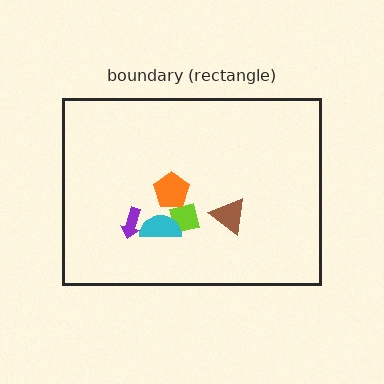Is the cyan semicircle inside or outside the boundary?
Inside.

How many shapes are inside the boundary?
5 inside, 0 outside.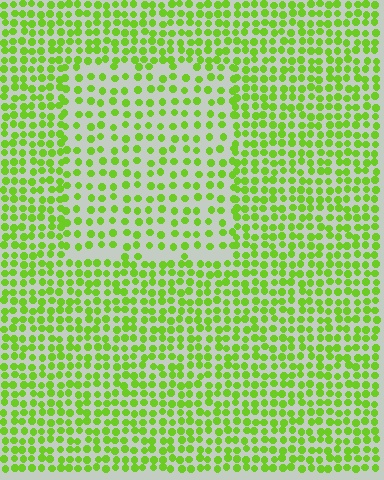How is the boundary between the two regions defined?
The boundary is defined by a change in element density (approximately 1.7x ratio). All elements are the same color, size, and shape.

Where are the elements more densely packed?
The elements are more densely packed outside the rectangle boundary.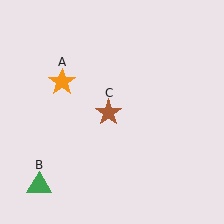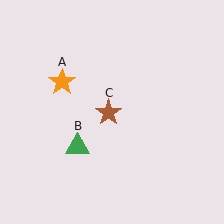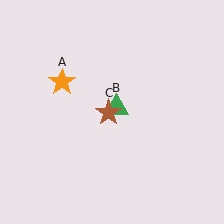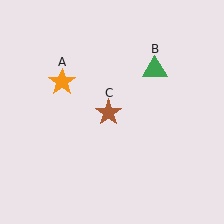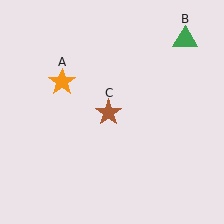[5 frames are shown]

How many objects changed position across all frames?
1 object changed position: green triangle (object B).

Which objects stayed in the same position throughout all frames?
Orange star (object A) and brown star (object C) remained stationary.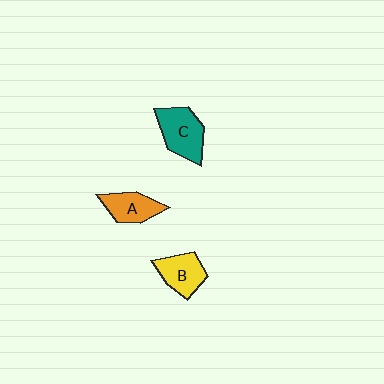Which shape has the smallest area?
Shape A (orange).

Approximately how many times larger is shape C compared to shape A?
Approximately 1.3 times.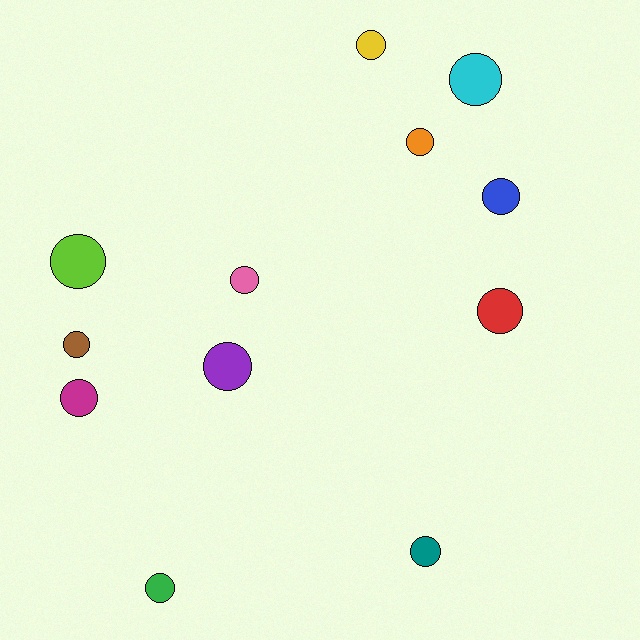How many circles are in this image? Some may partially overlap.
There are 12 circles.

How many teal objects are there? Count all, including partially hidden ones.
There is 1 teal object.